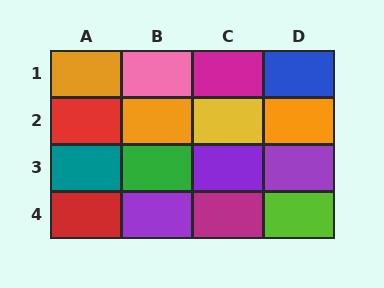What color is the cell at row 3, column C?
Purple.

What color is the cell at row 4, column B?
Purple.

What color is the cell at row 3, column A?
Teal.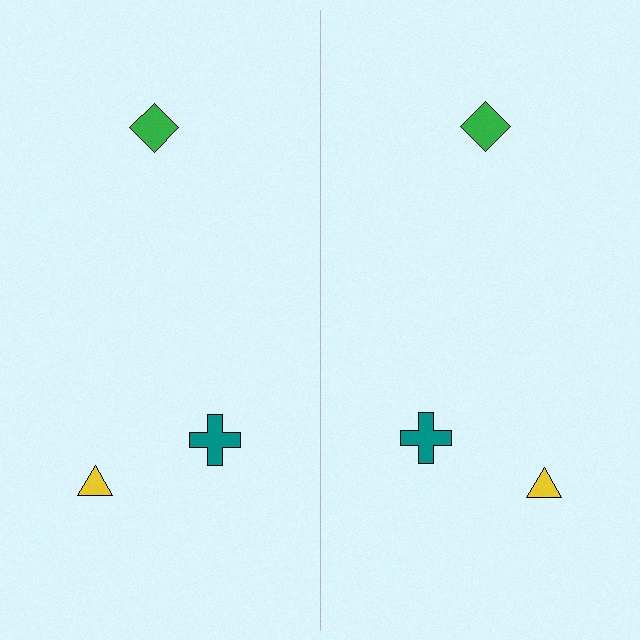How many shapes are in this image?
There are 6 shapes in this image.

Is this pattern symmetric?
Yes, this pattern has bilateral (reflection) symmetry.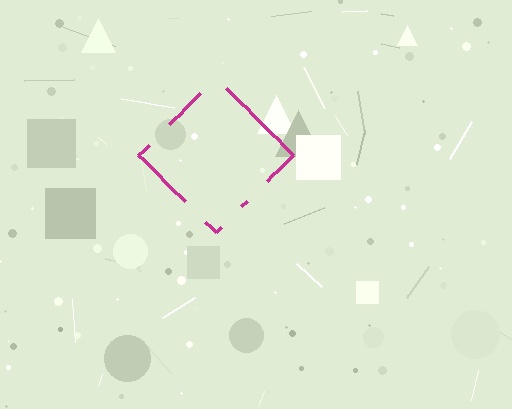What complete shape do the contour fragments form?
The contour fragments form a diamond.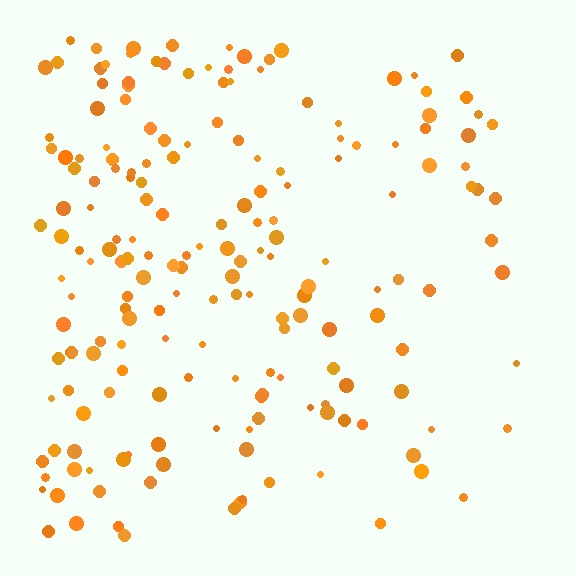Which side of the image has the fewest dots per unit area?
The right.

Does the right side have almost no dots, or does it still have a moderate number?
Still a moderate number, just noticeably fewer than the left.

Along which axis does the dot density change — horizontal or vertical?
Horizontal.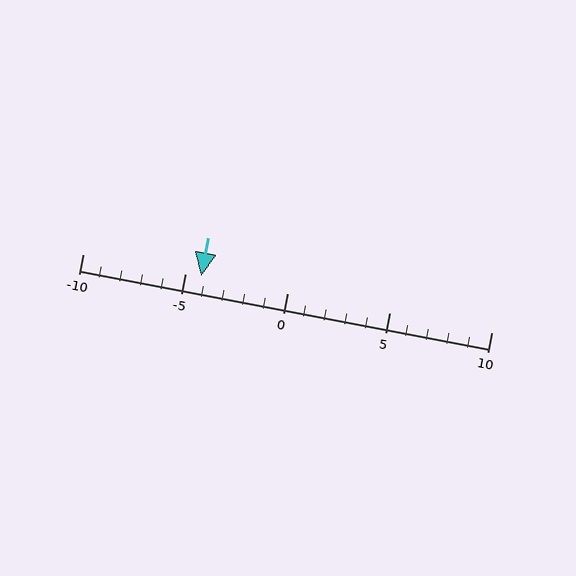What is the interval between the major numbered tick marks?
The major tick marks are spaced 5 units apart.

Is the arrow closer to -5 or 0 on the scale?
The arrow is closer to -5.